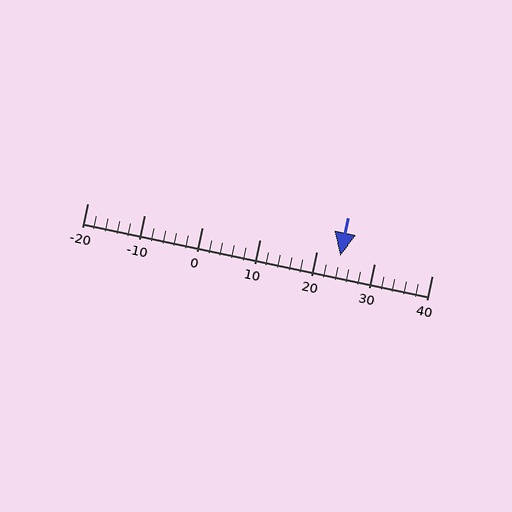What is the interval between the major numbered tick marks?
The major tick marks are spaced 10 units apart.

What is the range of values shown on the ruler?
The ruler shows values from -20 to 40.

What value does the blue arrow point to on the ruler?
The blue arrow points to approximately 24.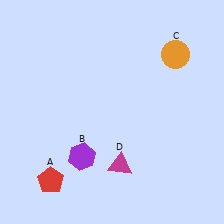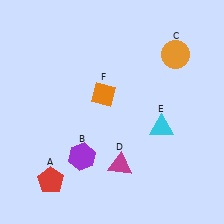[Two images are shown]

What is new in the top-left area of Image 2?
An orange diamond (F) was added in the top-left area of Image 2.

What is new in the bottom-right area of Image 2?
A cyan triangle (E) was added in the bottom-right area of Image 2.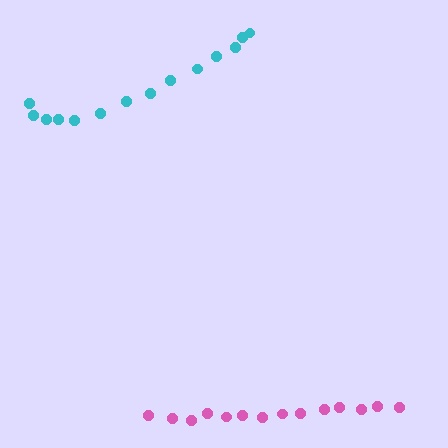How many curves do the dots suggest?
There are 2 distinct paths.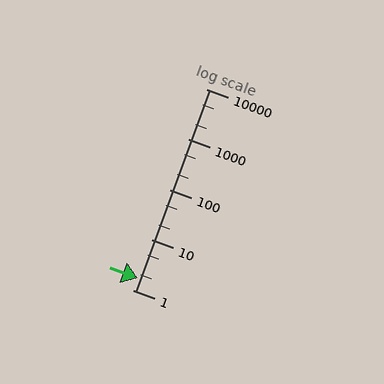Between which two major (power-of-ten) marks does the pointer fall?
The pointer is between 1 and 10.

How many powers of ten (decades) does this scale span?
The scale spans 4 decades, from 1 to 10000.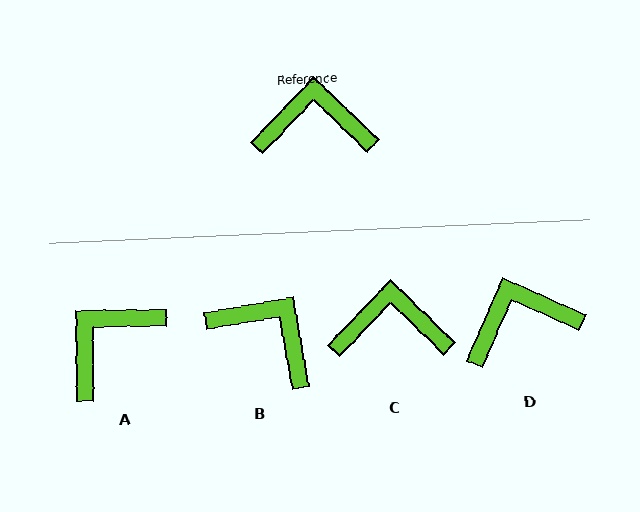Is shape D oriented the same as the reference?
No, it is off by about 20 degrees.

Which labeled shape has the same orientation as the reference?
C.